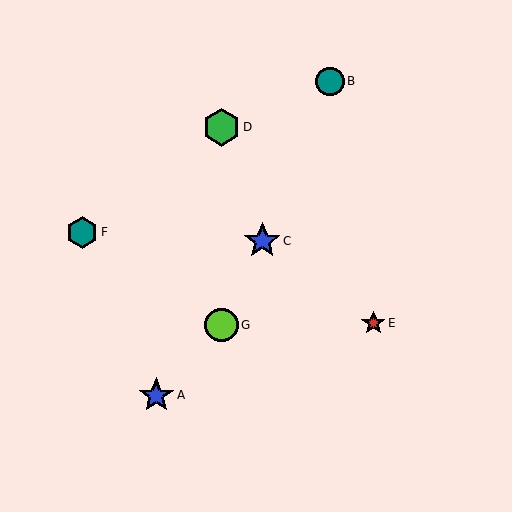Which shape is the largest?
The green hexagon (labeled D) is the largest.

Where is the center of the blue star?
The center of the blue star is at (156, 395).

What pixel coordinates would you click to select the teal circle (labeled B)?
Click at (330, 81) to select the teal circle B.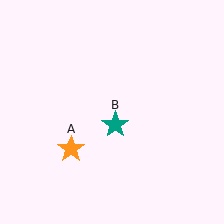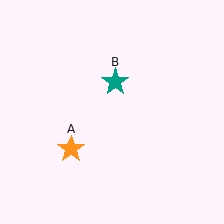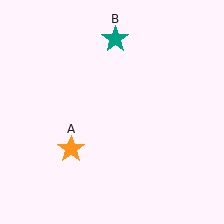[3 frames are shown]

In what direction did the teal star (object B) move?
The teal star (object B) moved up.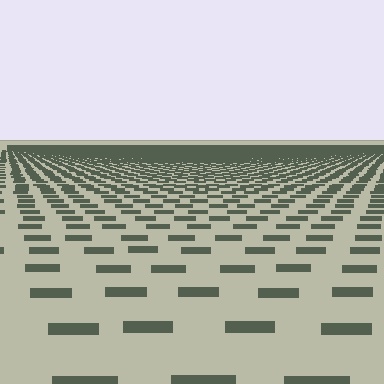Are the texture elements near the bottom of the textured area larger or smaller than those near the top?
Larger. Near the bottom, elements are closer to the viewer and appear at a bigger on-screen size.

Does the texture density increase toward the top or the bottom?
Density increases toward the top.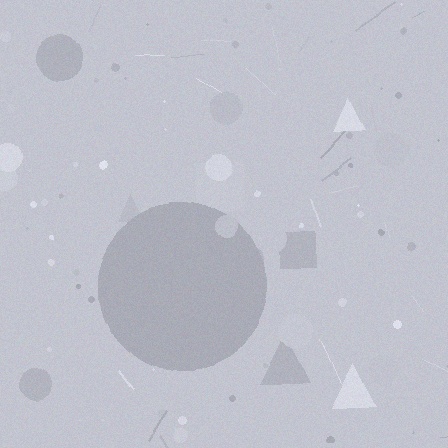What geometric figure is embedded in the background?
A circle is embedded in the background.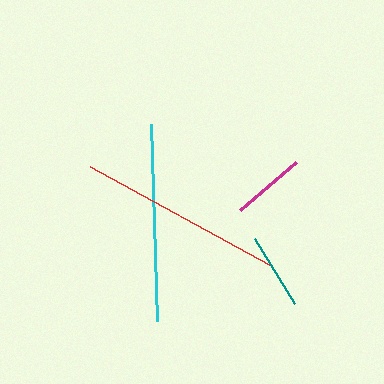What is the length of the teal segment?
The teal segment is approximately 77 pixels long.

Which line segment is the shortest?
The magenta line is the shortest at approximately 73 pixels.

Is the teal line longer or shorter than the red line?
The red line is longer than the teal line.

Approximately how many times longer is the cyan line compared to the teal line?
The cyan line is approximately 2.6 times the length of the teal line.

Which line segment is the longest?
The red line is the longest at approximately 205 pixels.